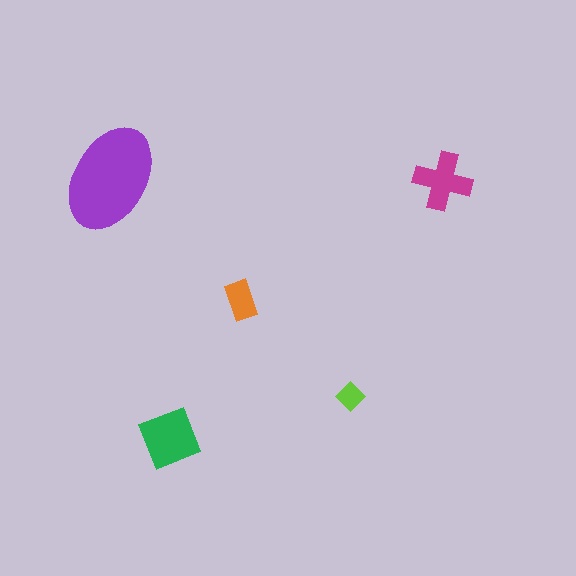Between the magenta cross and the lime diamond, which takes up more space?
The magenta cross.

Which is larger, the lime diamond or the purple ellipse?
The purple ellipse.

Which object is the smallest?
The lime diamond.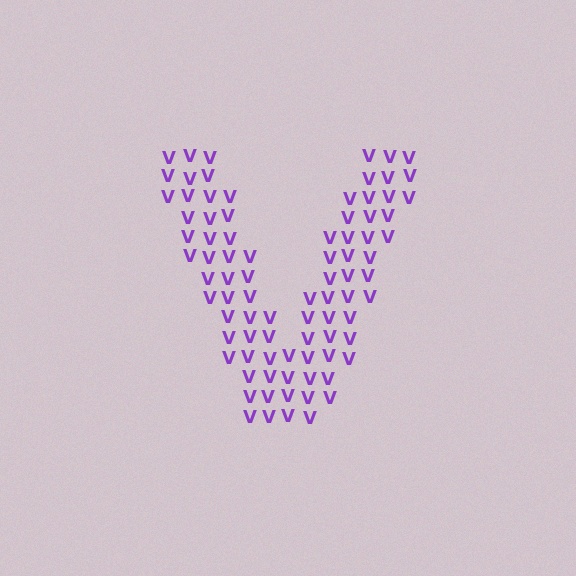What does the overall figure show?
The overall figure shows the letter V.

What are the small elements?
The small elements are letter V's.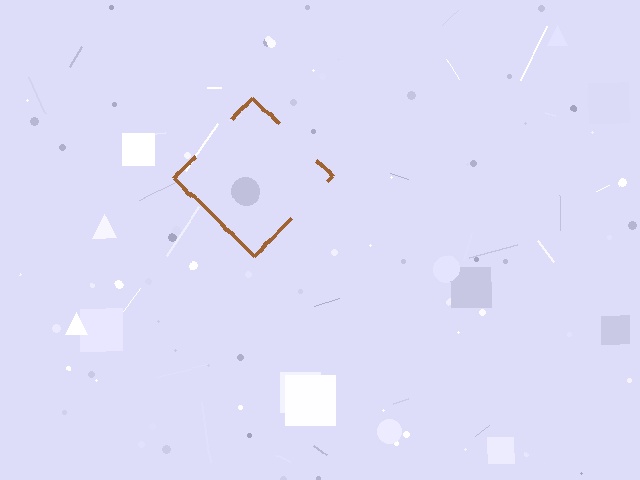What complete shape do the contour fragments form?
The contour fragments form a diamond.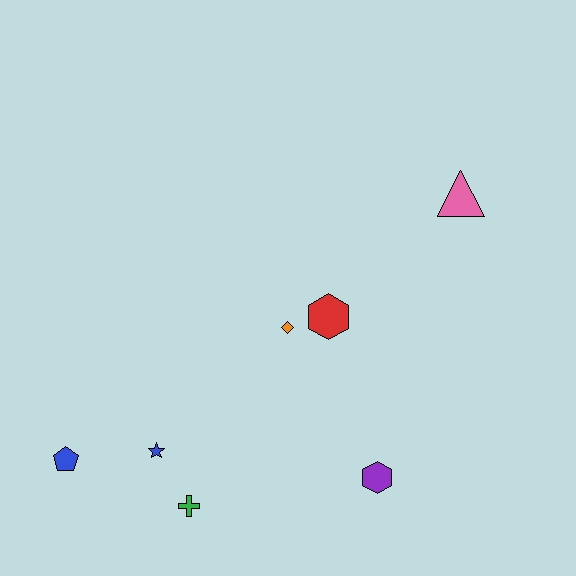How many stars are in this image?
There is 1 star.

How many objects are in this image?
There are 7 objects.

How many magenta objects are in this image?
There are no magenta objects.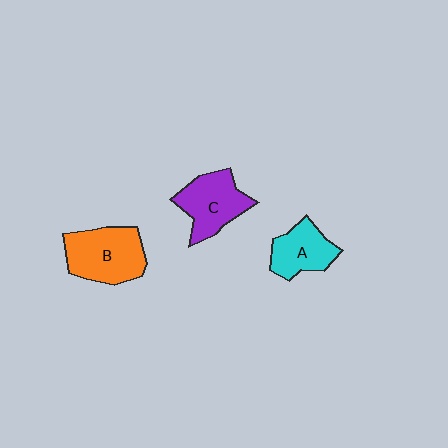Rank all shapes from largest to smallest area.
From largest to smallest: B (orange), C (purple), A (cyan).